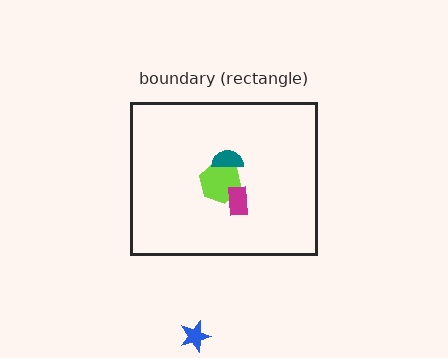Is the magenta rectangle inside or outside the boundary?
Inside.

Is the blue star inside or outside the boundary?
Outside.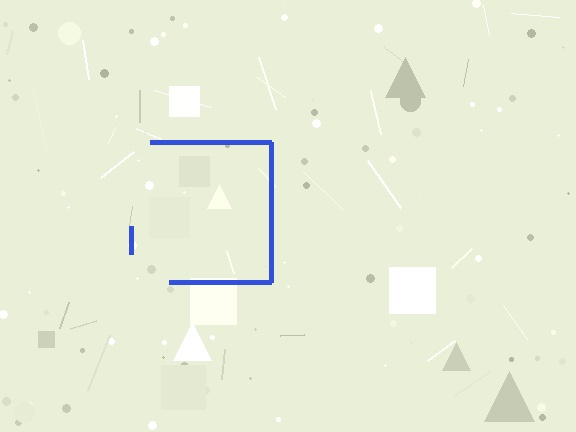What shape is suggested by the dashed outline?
The dashed outline suggests a square.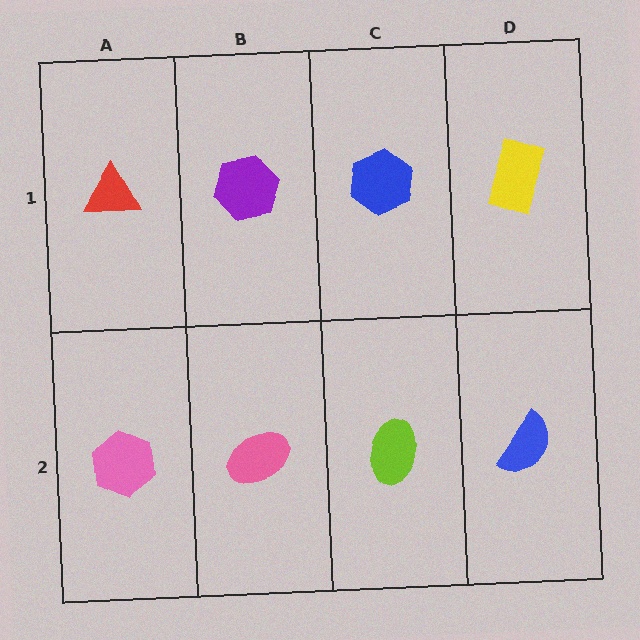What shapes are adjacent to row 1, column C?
A lime ellipse (row 2, column C), a purple hexagon (row 1, column B), a yellow rectangle (row 1, column D).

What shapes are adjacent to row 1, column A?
A pink hexagon (row 2, column A), a purple hexagon (row 1, column B).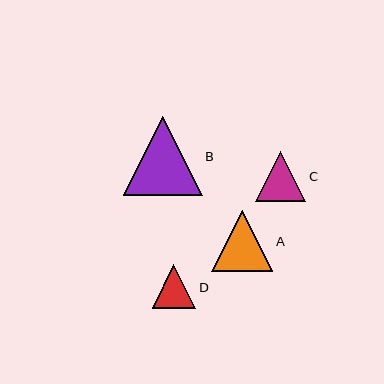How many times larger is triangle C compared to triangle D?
Triangle C is approximately 1.1 times the size of triangle D.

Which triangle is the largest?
Triangle B is the largest with a size of approximately 79 pixels.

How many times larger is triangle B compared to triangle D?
Triangle B is approximately 1.8 times the size of triangle D.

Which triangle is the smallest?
Triangle D is the smallest with a size of approximately 44 pixels.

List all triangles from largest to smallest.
From largest to smallest: B, A, C, D.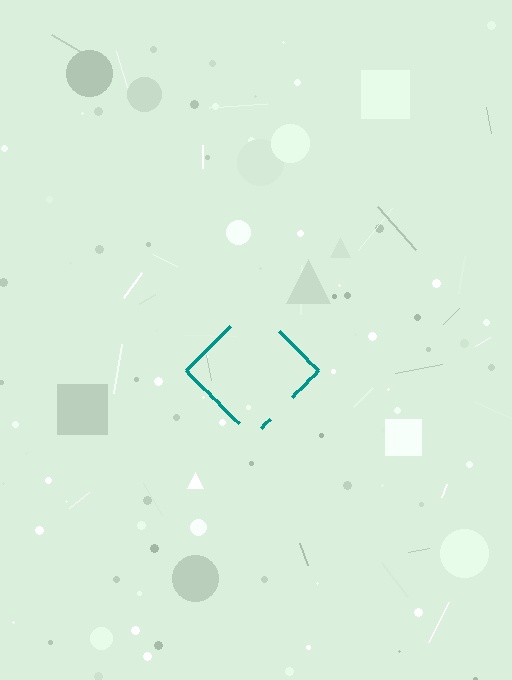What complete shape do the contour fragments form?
The contour fragments form a diamond.